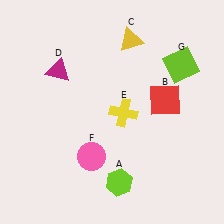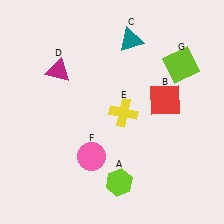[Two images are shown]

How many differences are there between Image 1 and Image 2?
There is 1 difference between the two images.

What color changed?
The triangle (C) changed from yellow in Image 1 to teal in Image 2.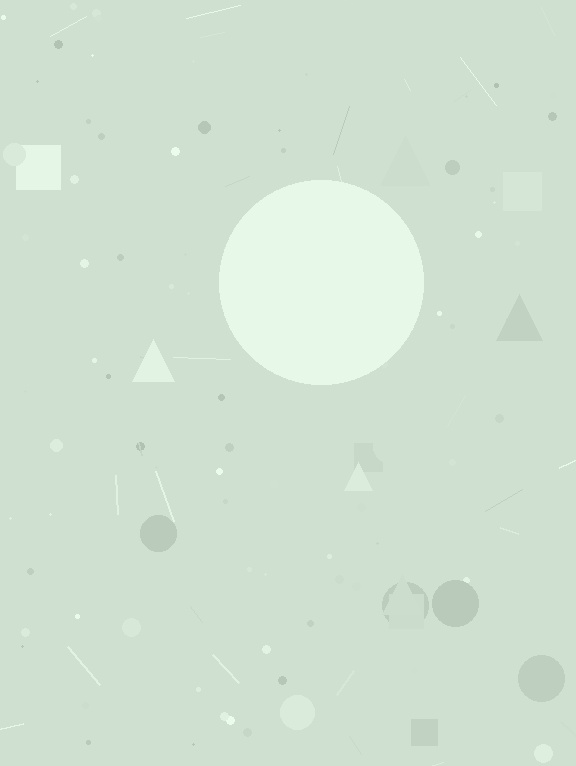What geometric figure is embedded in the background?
A circle is embedded in the background.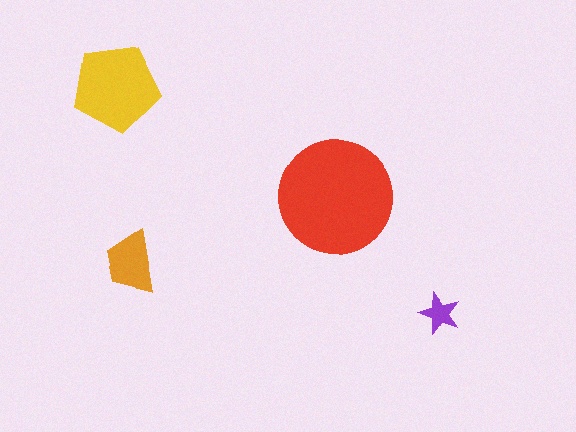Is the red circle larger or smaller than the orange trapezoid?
Larger.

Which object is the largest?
The red circle.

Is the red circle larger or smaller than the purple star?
Larger.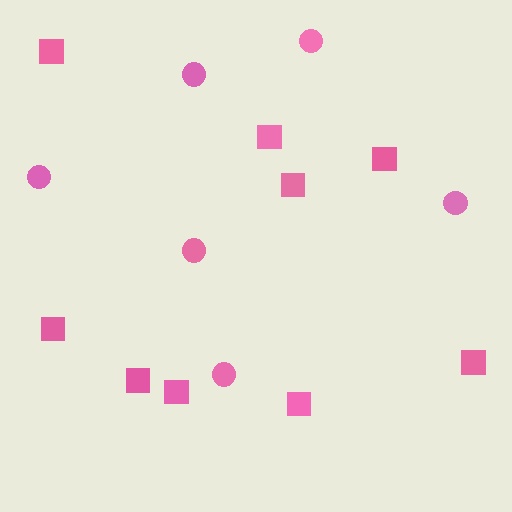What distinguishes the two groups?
There are 2 groups: one group of squares (9) and one group of circles (6).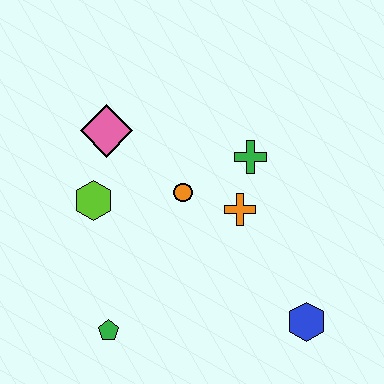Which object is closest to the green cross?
The orange cross is closest to the green cross.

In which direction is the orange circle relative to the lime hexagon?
The orange circle is to the right of the lime hexagon.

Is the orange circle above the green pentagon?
Yes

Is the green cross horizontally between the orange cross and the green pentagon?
No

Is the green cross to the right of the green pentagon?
Yes